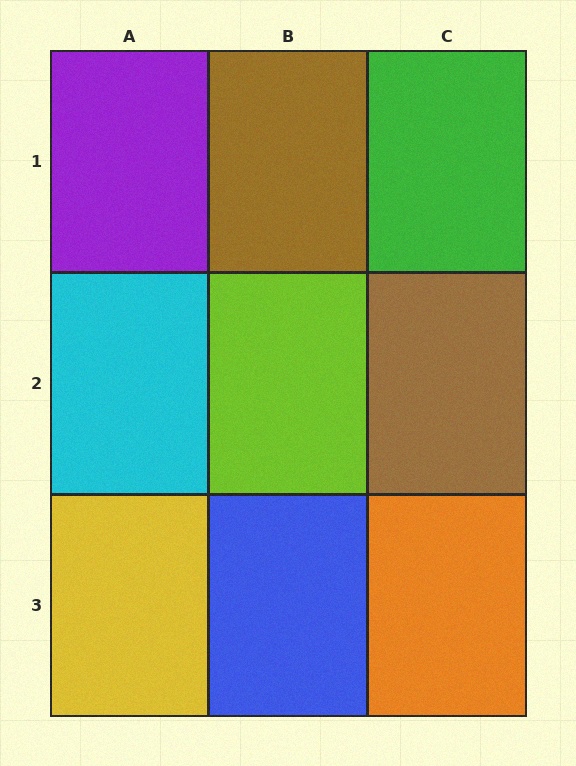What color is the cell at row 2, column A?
Cyan.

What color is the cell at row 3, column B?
Blue.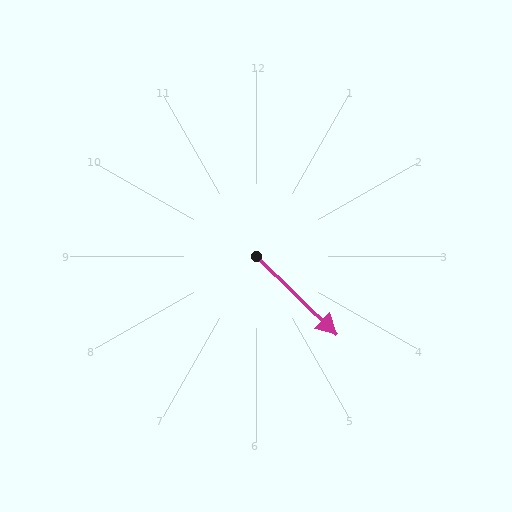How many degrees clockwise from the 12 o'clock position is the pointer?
Approximately 134 degrees.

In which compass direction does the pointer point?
Southeast.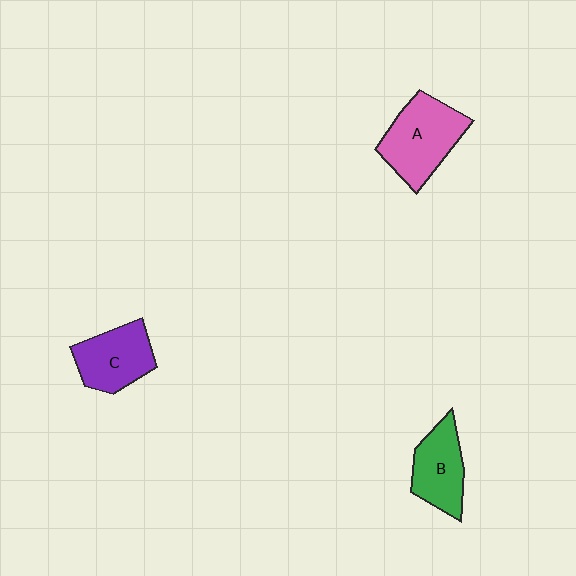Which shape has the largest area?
Shape A (pink).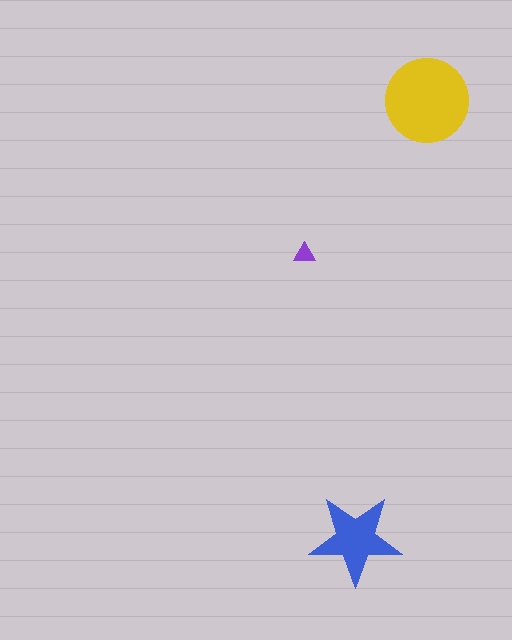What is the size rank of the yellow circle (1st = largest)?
1st.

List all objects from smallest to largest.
The purple triangle, the blue star, the yellow circle.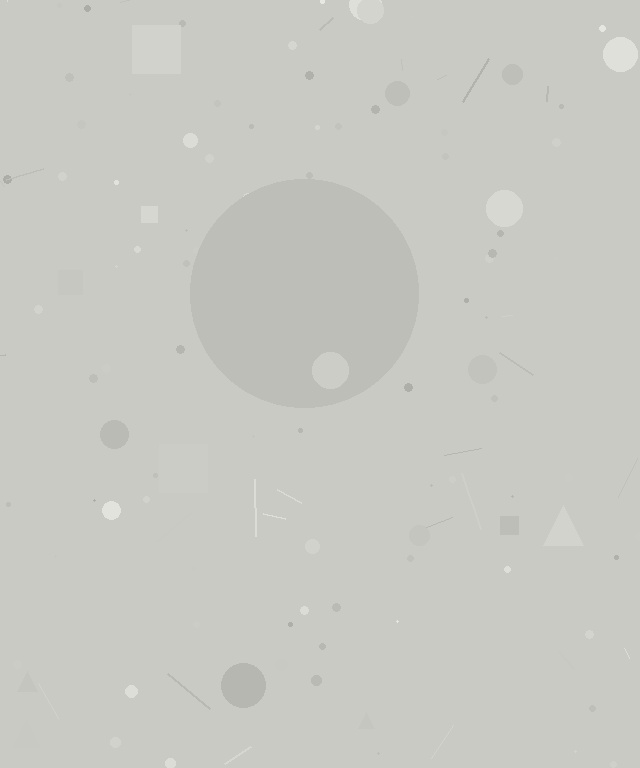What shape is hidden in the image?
A circle is hidden in the image.